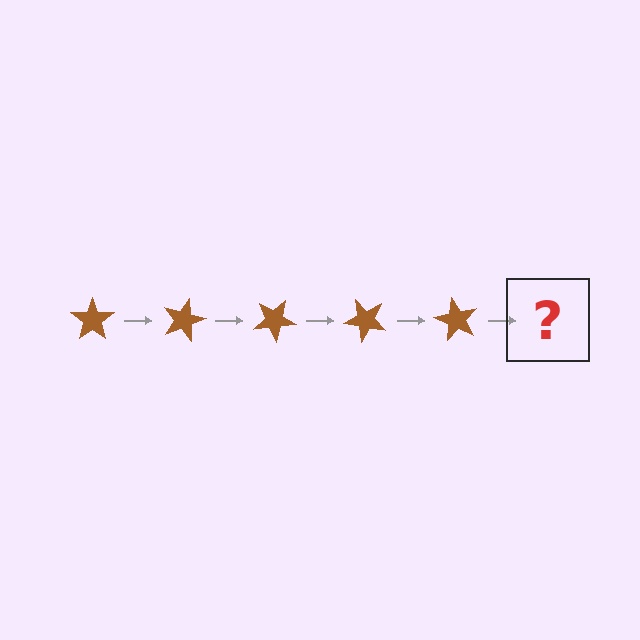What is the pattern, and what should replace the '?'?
The pattern is that the star rotates 15 degrees each step. The '?' should be a brown star rotated 75 degrees.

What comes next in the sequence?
The next element should be a brown star rotated 75 degrees.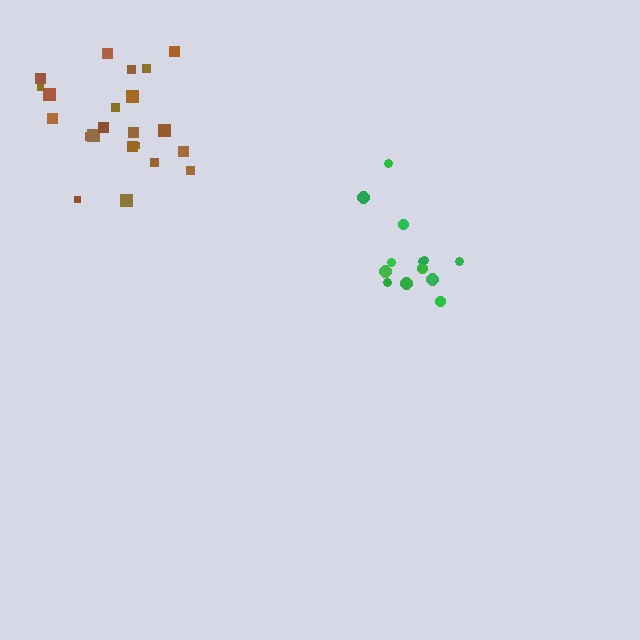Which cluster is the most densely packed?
Green.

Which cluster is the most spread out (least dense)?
Brown.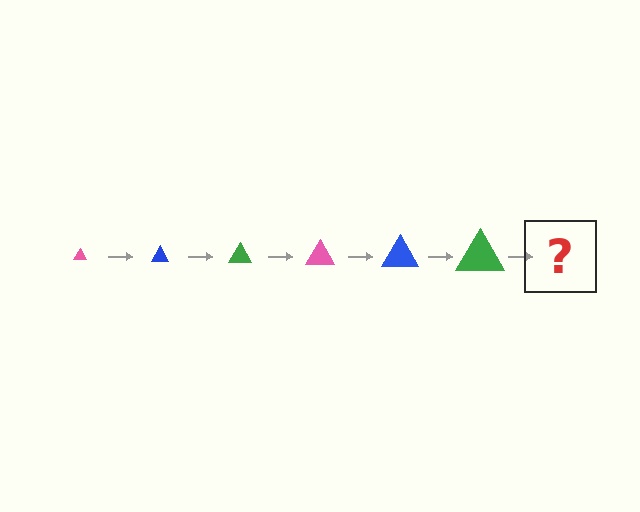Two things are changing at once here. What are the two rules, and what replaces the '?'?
The two rules are that the triangle grows larger each step and the color cycles through pink, blue, and green. The '?' should be a pink triangle, larger than the previous one.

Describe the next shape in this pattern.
It should be a pink triangle, larger than the previous one.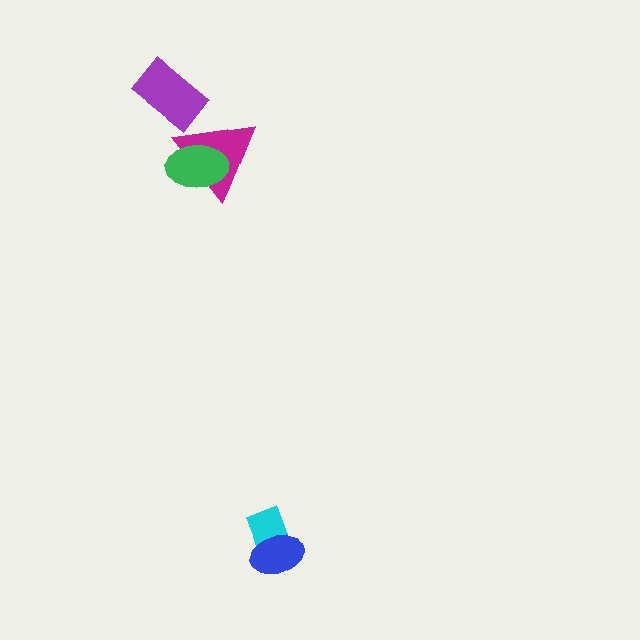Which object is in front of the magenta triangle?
The green ellipse is in front of the magenta triangle.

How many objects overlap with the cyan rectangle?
1 object overlaps with the cyan rectangle.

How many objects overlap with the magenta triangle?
1 object overlaps with the magenta triangle.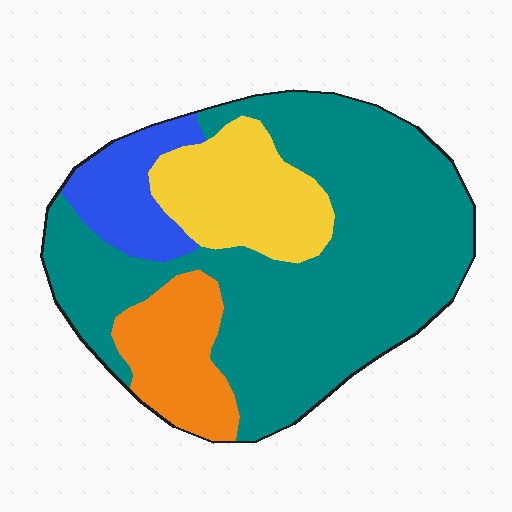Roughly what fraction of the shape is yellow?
Yellow covers about 15% of the shape.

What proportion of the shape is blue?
Blue covers 10% of the shape.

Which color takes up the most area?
Teal, at roughly 60%.